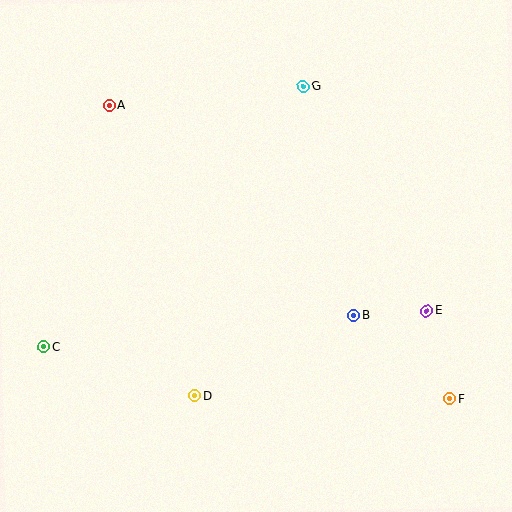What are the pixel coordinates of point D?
Point D is at (195, 396).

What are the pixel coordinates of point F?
Point F is at (450, 399).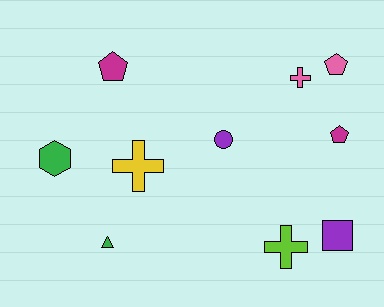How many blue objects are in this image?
There are no blue objects.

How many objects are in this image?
There are 10 objects.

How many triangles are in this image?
There is 1 triangle.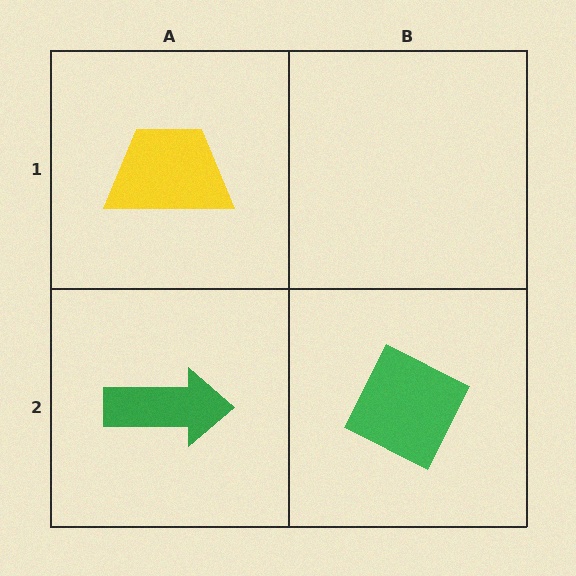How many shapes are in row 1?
1 shape.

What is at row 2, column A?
A green arrow.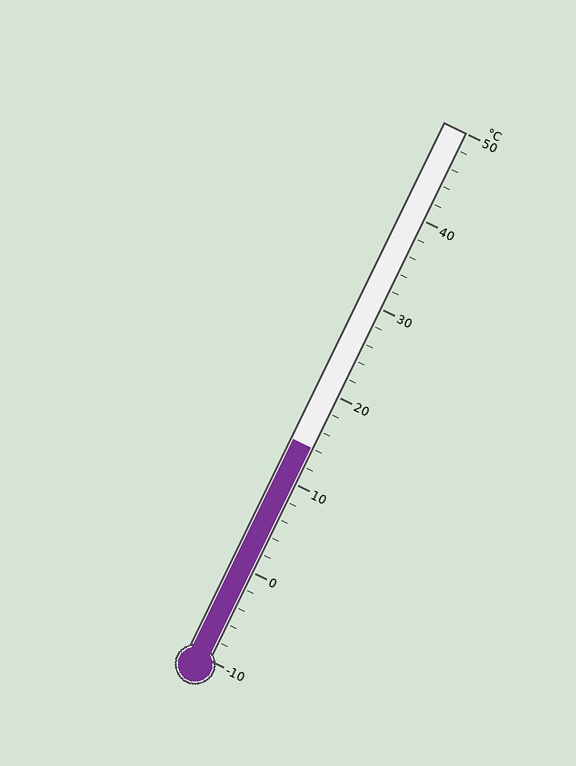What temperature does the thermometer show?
The thermometer shows approximately 14°C.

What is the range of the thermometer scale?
The thermometer scale ranges from -10°C to 50°C.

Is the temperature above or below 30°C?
The temperature is below 30°C.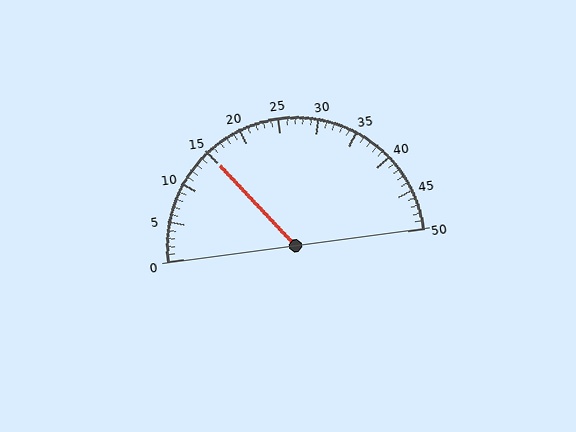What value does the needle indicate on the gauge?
The needle indicates approximately 15.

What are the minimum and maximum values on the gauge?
The gauge ranges from 0 to 50.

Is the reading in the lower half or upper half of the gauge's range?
The reading is in the lower half of the range (0 to 50).